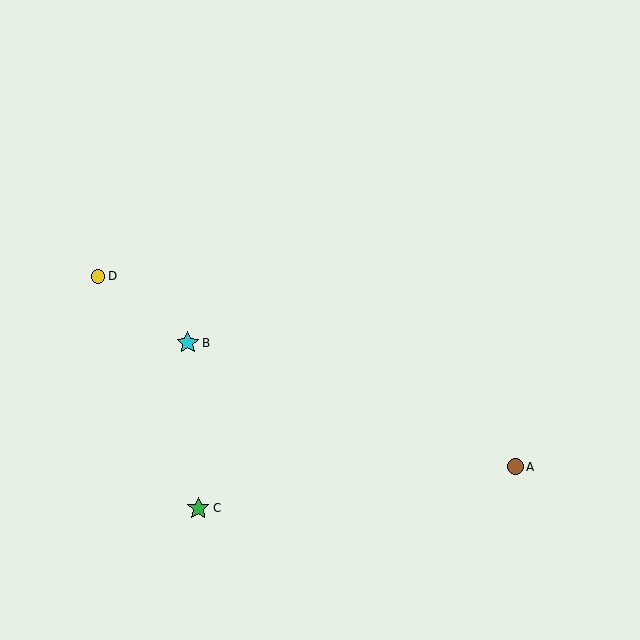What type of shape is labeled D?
Shape D is a yellow circle.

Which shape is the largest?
The green star (labeled C) is the largest.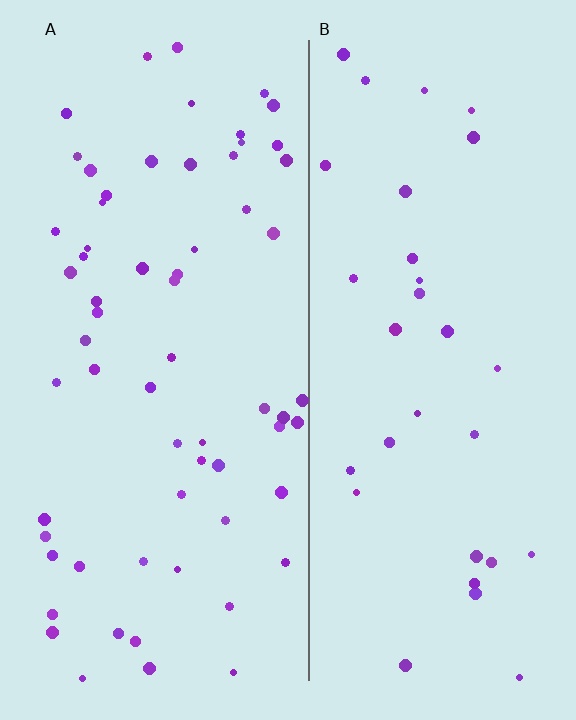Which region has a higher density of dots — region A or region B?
A (the left).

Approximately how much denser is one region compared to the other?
Approximately 2.0× — region A over region B.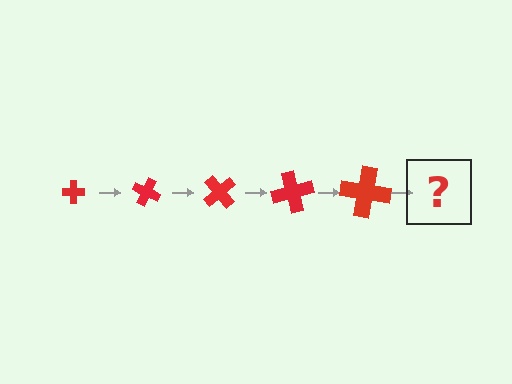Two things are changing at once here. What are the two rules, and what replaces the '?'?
The two rules are that the cross grows larger each step and it rotates 25 degrees each step. The '?' should be a cross, larger than the previous one and rotated 125 degrees from the start.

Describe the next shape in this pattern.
It should be a cross, larger than the previous one and rotated 125 degrees from the start.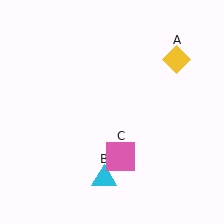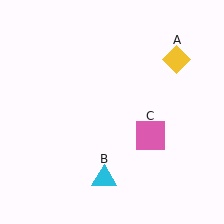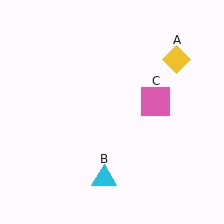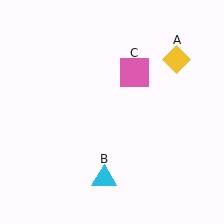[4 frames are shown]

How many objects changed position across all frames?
1 object changed position: pink square (object C).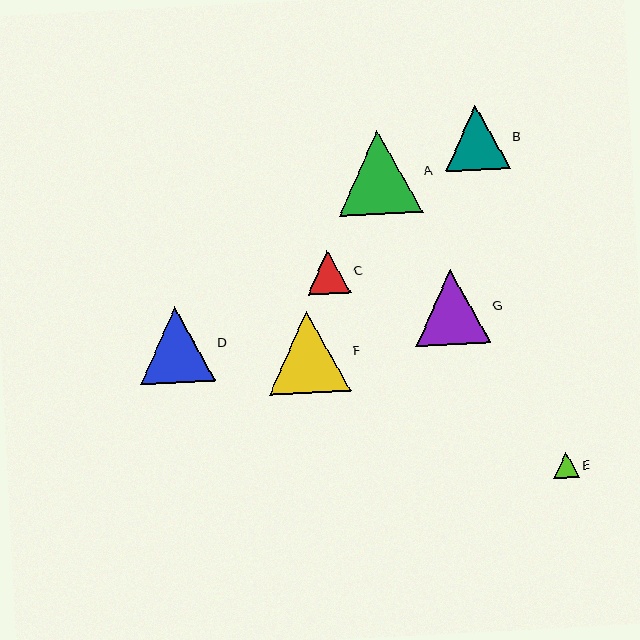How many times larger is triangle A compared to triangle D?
Triangle A is approximately 1.1 times the size of triangle D.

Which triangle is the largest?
Triangle A is the largest with a size of approximately 84 pixels.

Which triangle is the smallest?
Triangle E is the smallest with a size of approximately 26 pixels.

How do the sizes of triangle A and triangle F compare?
Triangle A and triangle F are approximately the same size.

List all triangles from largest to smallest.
From largest to smallest: A, F, D, G, B, C, E.